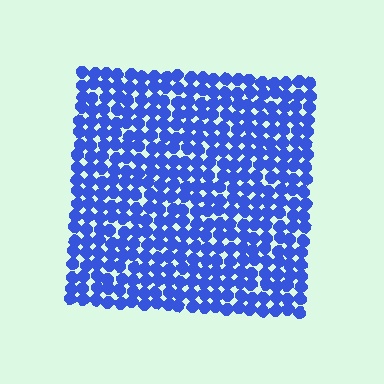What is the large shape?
The large shape is a square.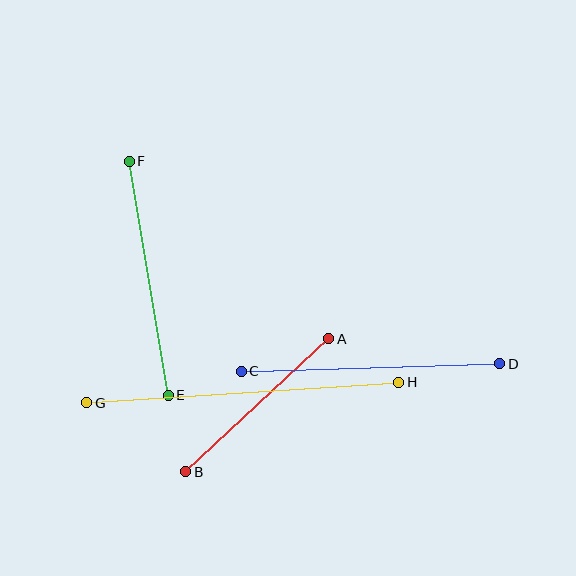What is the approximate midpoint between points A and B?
The midpoint is at approximately (257, 405) pixels.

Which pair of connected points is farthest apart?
Points G and H are farthest apart.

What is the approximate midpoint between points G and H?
The midpoint is at approximately (243, 393) pixels.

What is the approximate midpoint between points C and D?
The midpoint is at approximately (370, 368) pixels.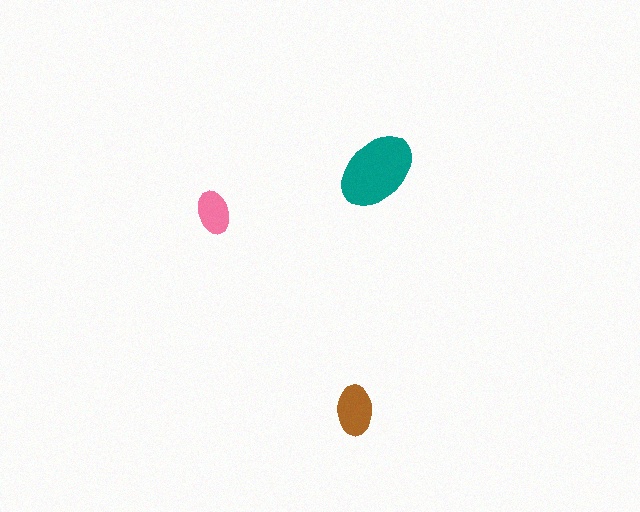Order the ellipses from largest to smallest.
the teal one, the brown one, the pink one.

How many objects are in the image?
There are 3 objects in the image.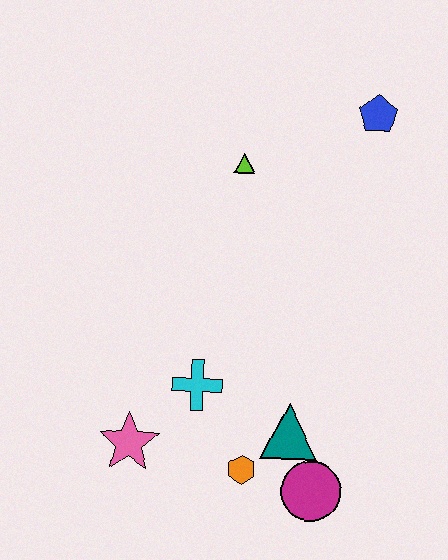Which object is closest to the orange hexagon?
The teal triangle is closest to the orange hexagon.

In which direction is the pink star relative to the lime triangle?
The pink star is below the lime triangle.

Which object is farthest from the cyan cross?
The blue pentagon is farthest from the cyan cross.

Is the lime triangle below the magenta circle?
No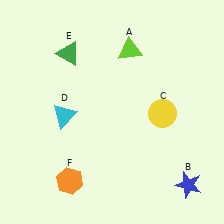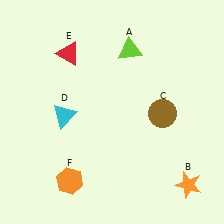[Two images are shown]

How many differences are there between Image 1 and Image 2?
There are 3 differences between the two images.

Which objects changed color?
B changed from blue to orange. C changed from yellow to brown. E changed from green to red.